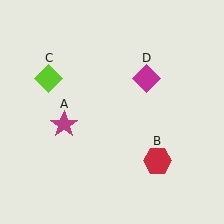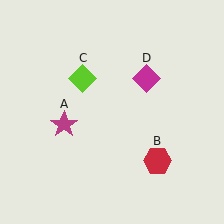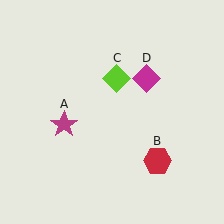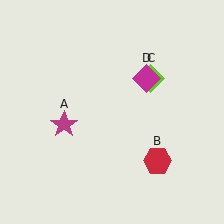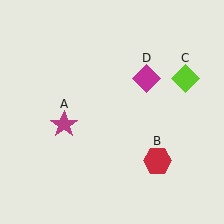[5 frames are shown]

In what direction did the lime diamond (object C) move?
The lime diamond (object C) moved right.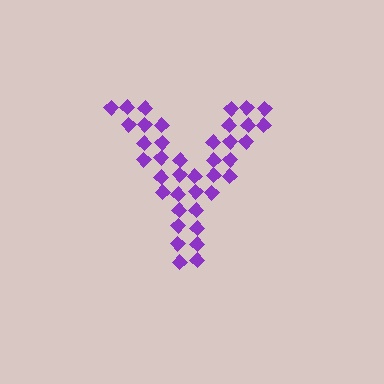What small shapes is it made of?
It is made of small diamonds.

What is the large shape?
The large shape is the letter Y.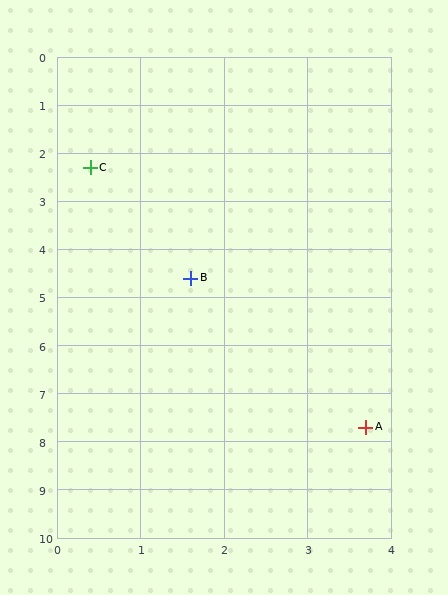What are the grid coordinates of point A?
Point A is at approximately (3.7, 7.7).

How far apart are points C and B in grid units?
Points C and B are about 2.6 grid units apart.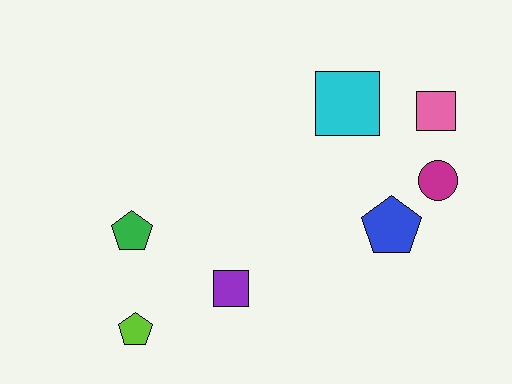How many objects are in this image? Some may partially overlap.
There are 7 objects.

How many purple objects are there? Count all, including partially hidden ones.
There is 1 purple object.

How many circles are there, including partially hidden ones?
There is 1 circle.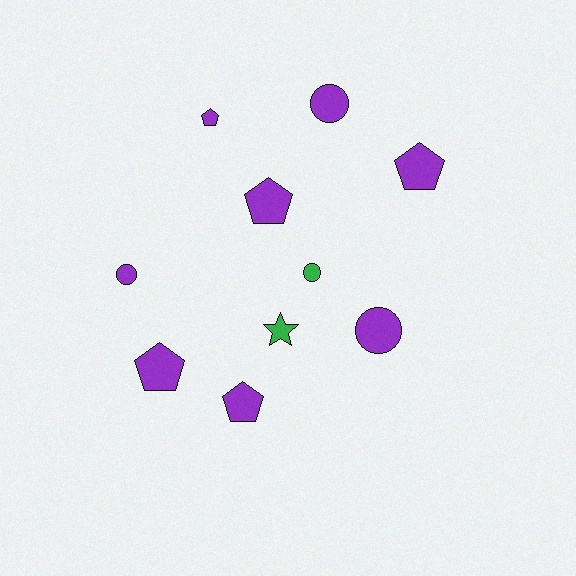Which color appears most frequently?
Purple, with 8 objects.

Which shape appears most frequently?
Pentagon, with 5 objects.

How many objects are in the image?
There are 10 objects.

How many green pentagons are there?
There are no green pentagons.